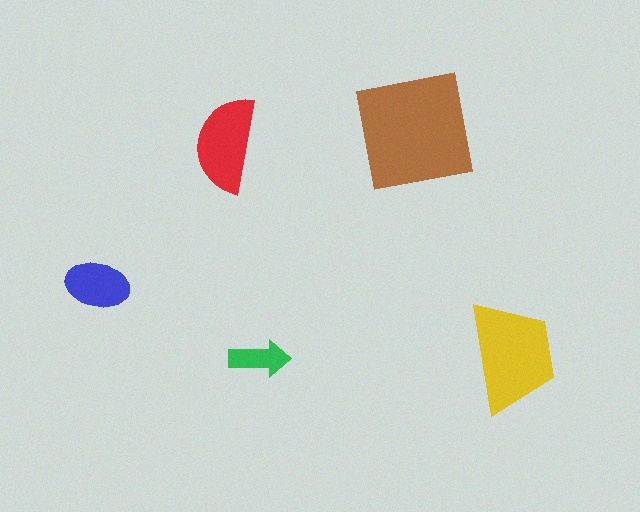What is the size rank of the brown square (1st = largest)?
1st.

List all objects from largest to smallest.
The brown square, the yellow trapezoid, the red semicircle, the blue ellipse, the green arrow.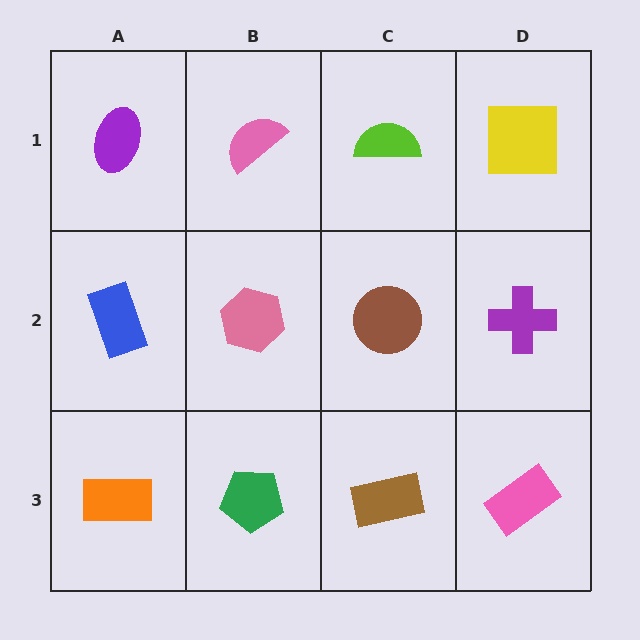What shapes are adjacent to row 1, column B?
A pink hexagon (row 2, column B), a purple ellipse (row 1, column A), a lime semicircle (row 1, column C).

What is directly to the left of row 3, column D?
A brown rectangle.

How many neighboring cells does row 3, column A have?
2.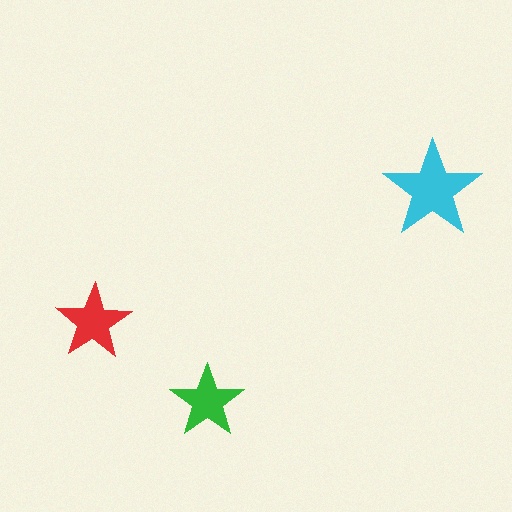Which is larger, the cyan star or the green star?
The cyan one.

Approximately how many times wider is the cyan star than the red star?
About 1.5 times wider.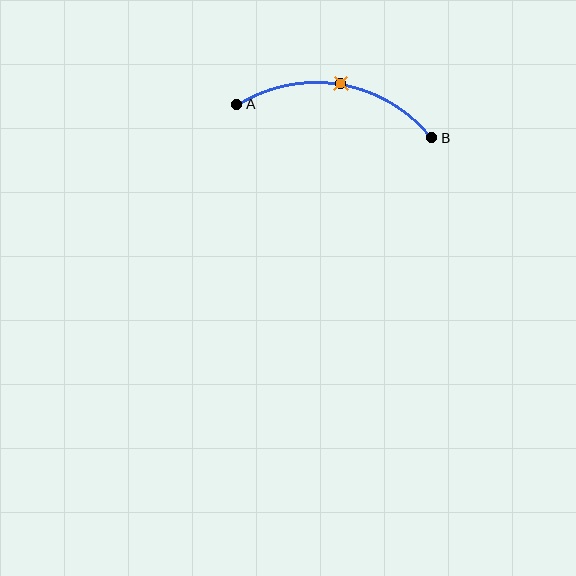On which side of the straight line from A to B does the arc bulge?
The arc bulges above the straight line connecting A and B.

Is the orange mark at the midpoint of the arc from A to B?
Yes. The orange mark lies on the arc at equal arc-length from both A and B — it is the arc midpoint.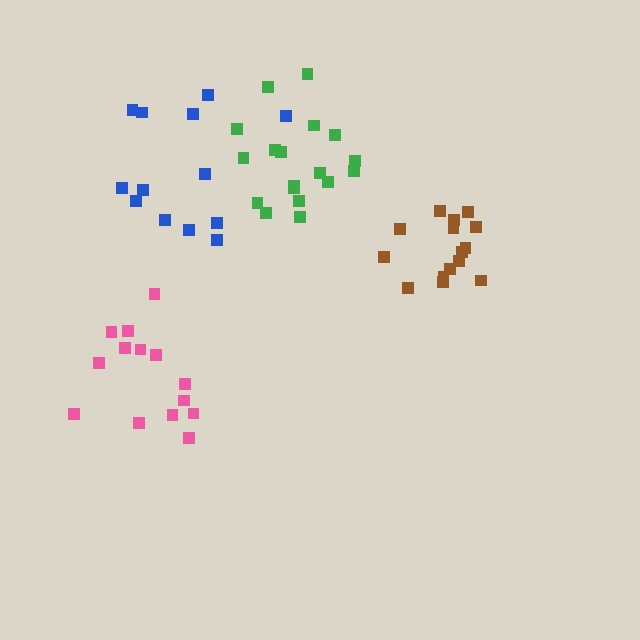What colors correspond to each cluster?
The clusters are colored: green, pink, blue, brown.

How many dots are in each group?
Group 1: 18 dots, Group 2: 14 dots, Group 3: 13 dots, Group 4: 15 dots (60 total).